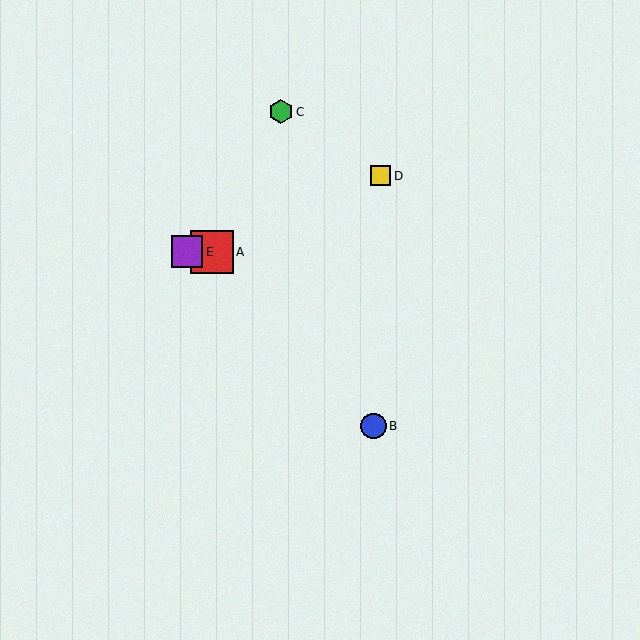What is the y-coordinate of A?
Object A is at y≈252.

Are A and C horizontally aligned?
No, A is at y≈252 and C is at y≈112.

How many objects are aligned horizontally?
2 objects (A, E) are aligned horizontally.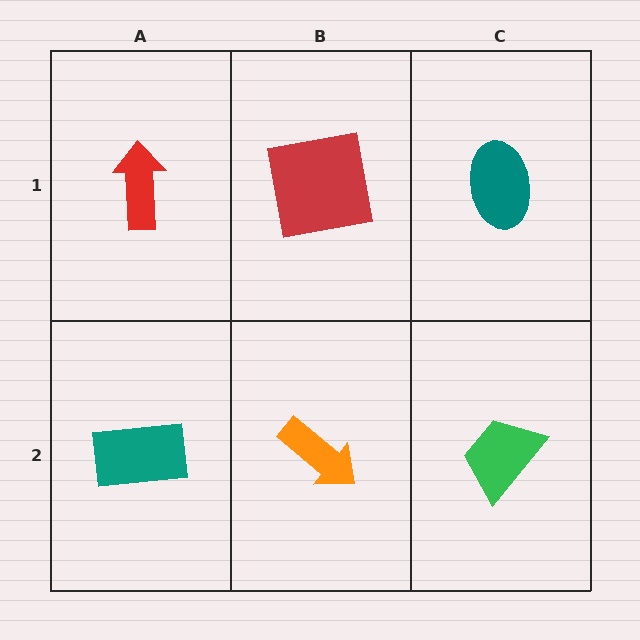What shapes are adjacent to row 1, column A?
A teal rectangle (row 2, column A), a red square (row 1, column B).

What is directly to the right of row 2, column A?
An orange arrow.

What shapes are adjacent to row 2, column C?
A teal ellipse (row 1, column C), an orange arrow (row 2, column B).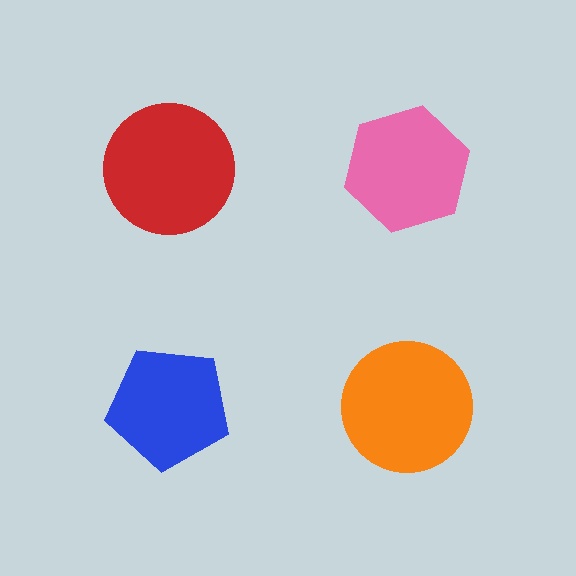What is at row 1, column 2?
A pink hexagon.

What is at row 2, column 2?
An orange circle.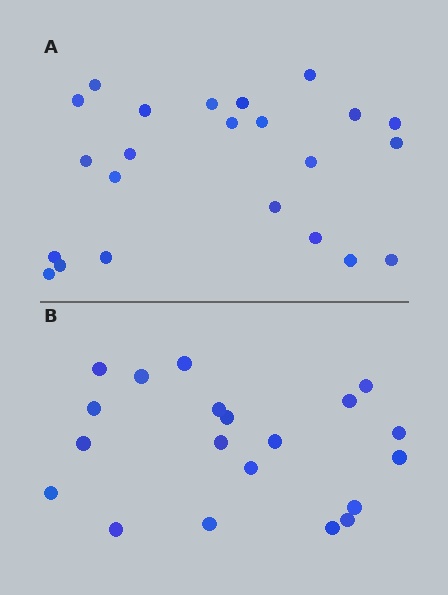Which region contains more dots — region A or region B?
Region A (the top region) has more dots.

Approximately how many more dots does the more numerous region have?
Region A has just a few more — roughly 2 or 3 more dots than region B.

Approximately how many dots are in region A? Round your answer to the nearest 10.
About 20 dots. (The exact count is 23, which rounds to 20.)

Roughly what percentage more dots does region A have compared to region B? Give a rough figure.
About 15% more.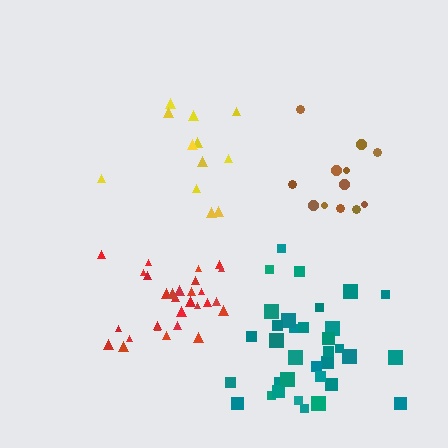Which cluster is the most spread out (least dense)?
Yellow.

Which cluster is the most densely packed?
Red.